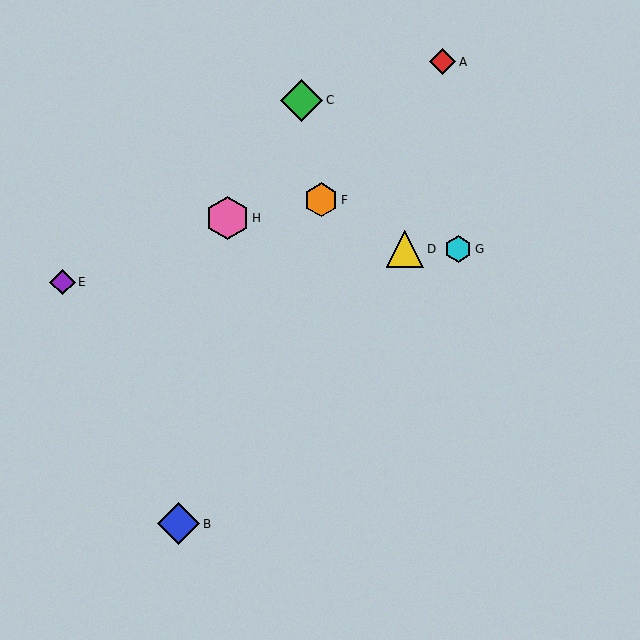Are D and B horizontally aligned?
No, D is at y≈249 and B is at y≈524.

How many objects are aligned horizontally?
2 objects (D, G) are aligned horizontally.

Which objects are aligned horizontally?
Objects D, G are aligned horizontally.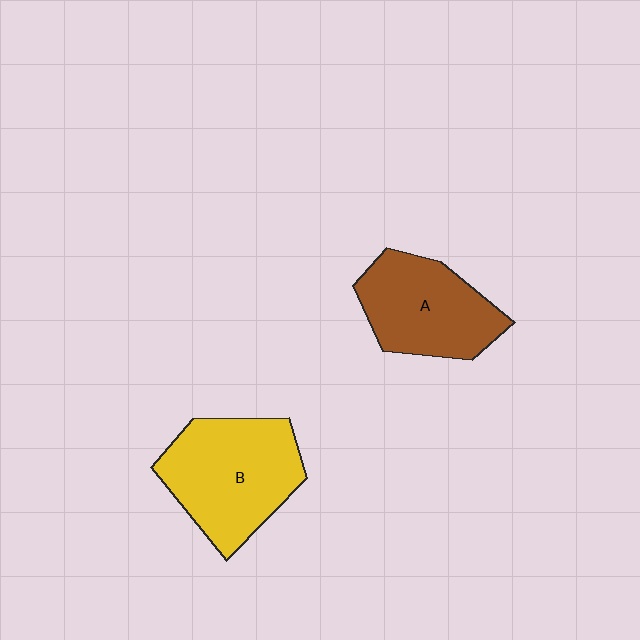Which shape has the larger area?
Shape B (yellow).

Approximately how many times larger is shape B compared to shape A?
Approximately 1.2 times.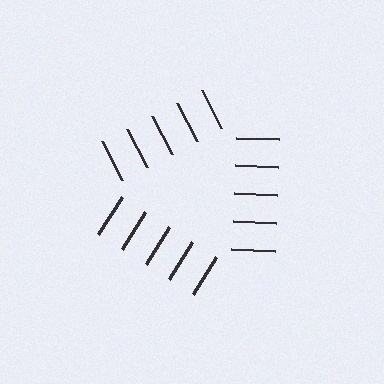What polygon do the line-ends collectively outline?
An illusory triangle — the line segments terminate on its edges but no continuous stroke is drawn.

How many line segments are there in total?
15 — 5 along each of the 3 edges.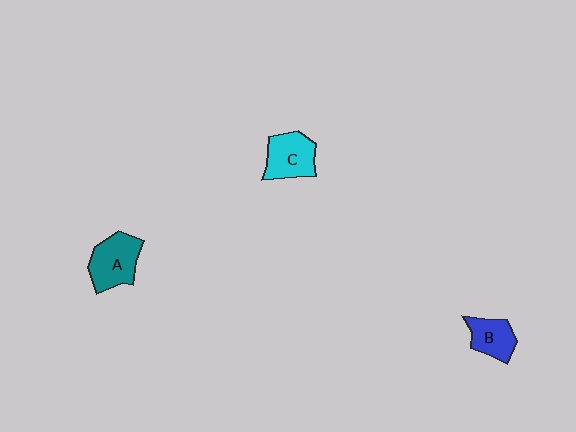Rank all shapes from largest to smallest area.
From largest to smallest: A (teal), C (cyan), B (blue).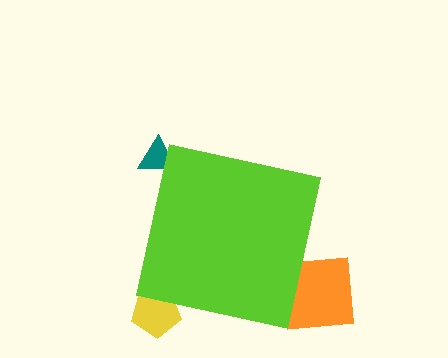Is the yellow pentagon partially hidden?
Yes, the yellow pentagon is partially hidden behind the lime square.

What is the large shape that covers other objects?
A lime square.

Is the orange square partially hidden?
Yes, the orange square is partially hidden behind the lime square.